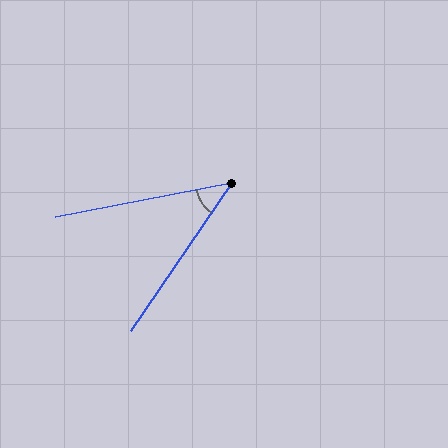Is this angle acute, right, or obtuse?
It is acute.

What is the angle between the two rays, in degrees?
Approximately 45 degrees.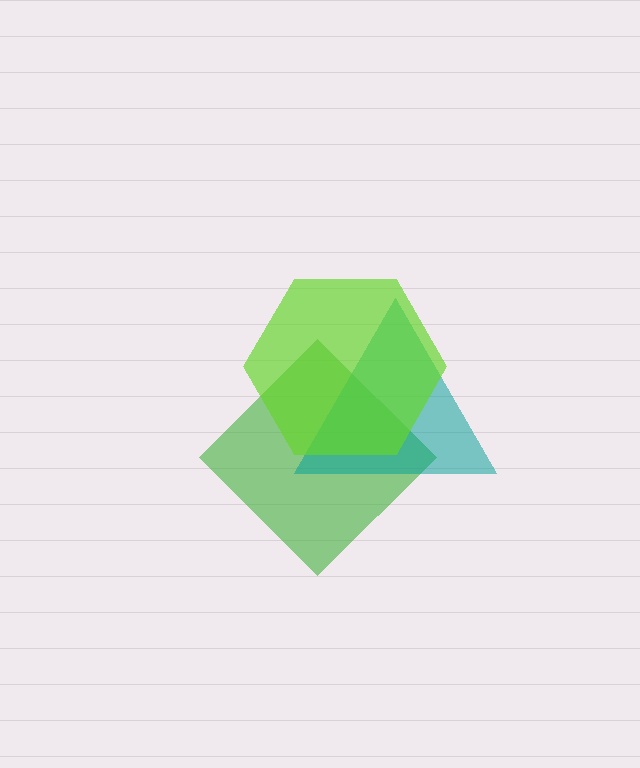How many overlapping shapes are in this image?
There are 3 overlapping shapes in the image.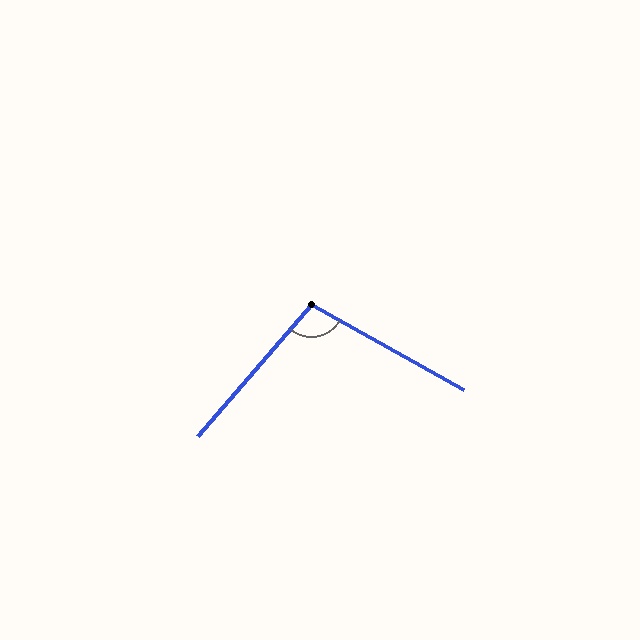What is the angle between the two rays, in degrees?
Approximately 102 degrees.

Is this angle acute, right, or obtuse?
It is obtuse.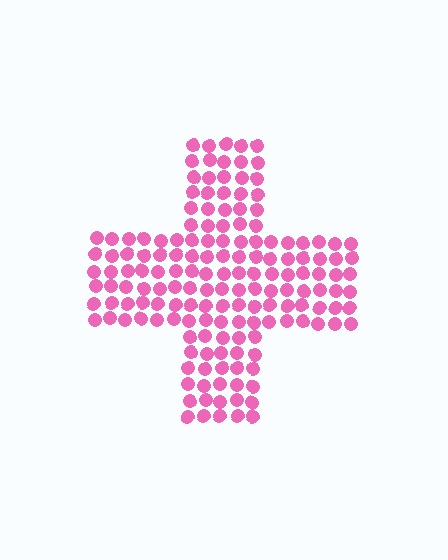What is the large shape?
The large shape is a cross.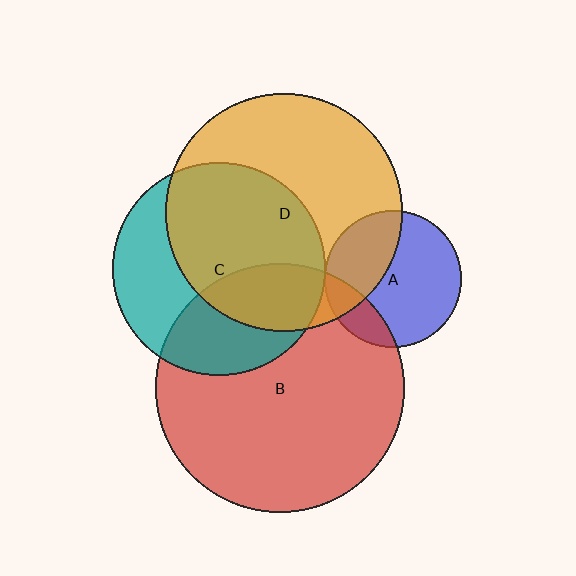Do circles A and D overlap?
Yes.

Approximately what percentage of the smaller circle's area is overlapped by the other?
Approximately 35%.